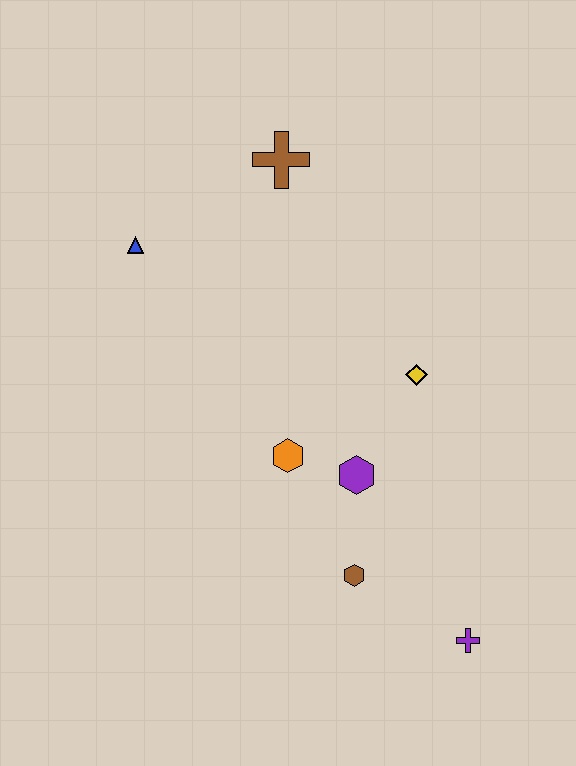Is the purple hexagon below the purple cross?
No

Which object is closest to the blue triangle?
The brown cross is closest to the blue triangle.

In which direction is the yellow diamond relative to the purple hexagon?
The yellow diamond is above the purple hexagon.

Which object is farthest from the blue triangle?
The purple cross is farthest from the blue triangle.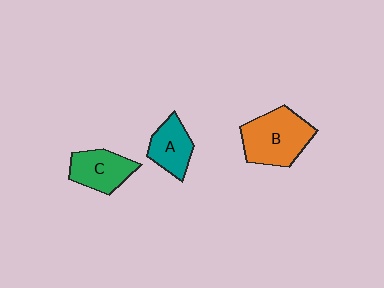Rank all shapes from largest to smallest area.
From largest to smallest: B (orange), C (green), A (teal).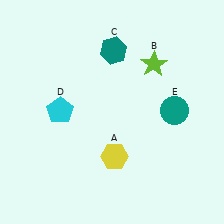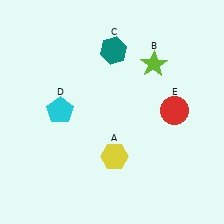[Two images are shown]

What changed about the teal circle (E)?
In Image 1, E is teal. In Image 2, it changed to red.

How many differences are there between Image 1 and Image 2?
There is 1 difference between the two images.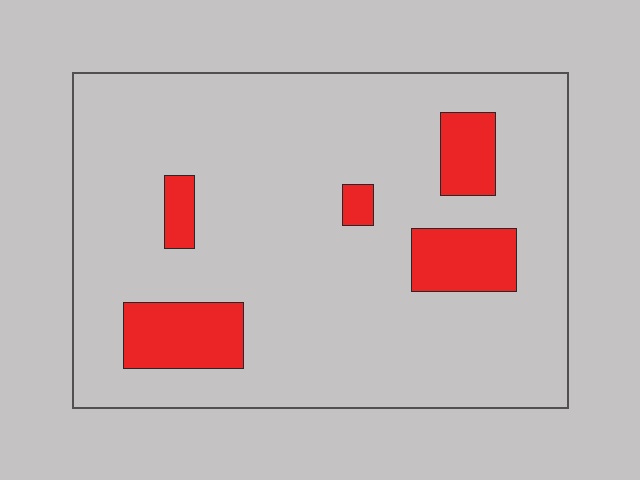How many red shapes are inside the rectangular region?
5.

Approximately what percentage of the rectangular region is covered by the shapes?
Approximately 15%.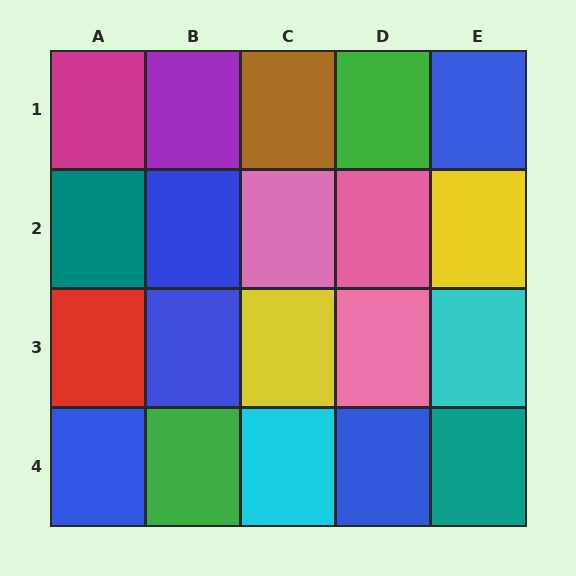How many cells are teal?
2 cells are teal.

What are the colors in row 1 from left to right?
Magenta, purple, brown, green, blue.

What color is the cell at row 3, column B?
Blue.